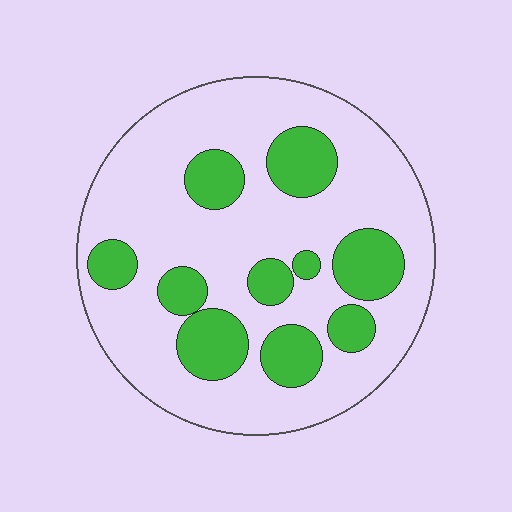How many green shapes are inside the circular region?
10.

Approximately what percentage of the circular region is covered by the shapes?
Approximately 25%.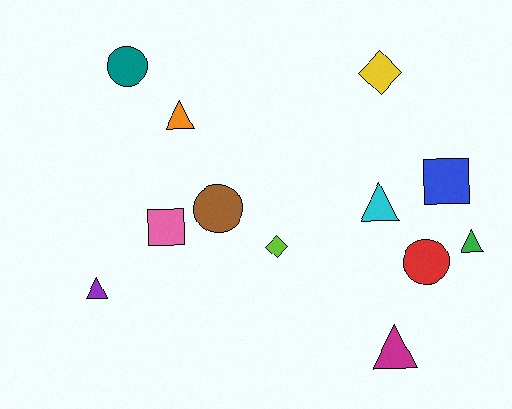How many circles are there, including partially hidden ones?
There are 3 circles.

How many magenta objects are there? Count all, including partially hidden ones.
There is 1 magenta object.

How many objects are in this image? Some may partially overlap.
There are 12 objects.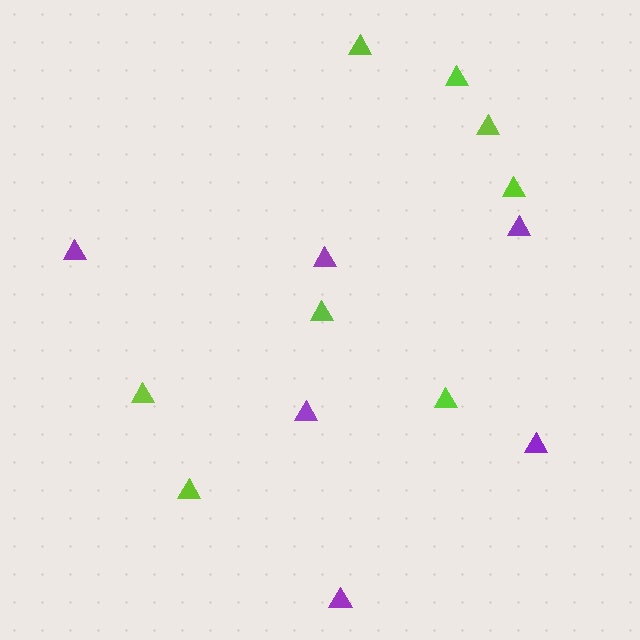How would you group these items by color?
There are 2 groups: one group of purple triangles (6) and one group of lime triangles (8).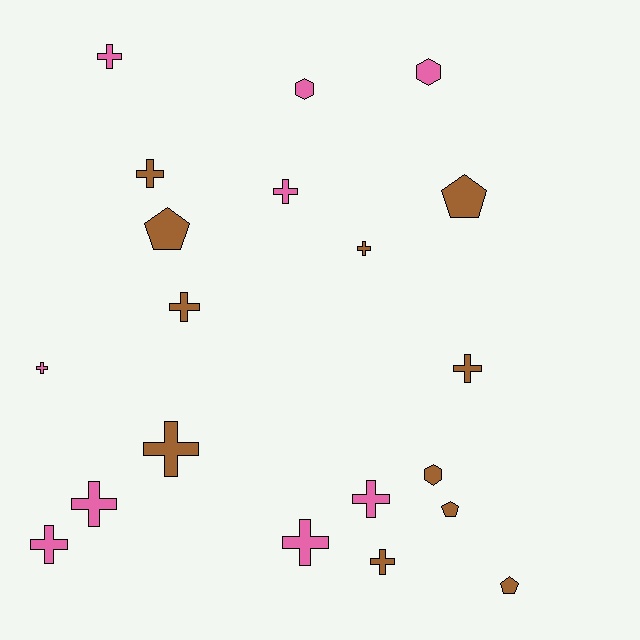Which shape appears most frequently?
Cross, with 13 objects.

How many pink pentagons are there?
There are no pink pentagons.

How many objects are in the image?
There are 20 objects.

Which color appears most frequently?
Brown, with 11 objects.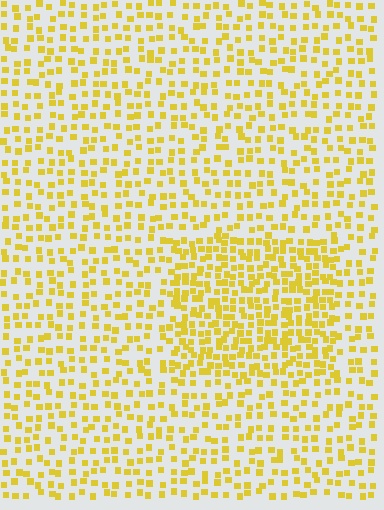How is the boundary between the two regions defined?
The boundary is defined by a change in element density (approximately 1.8x ratio). All elements are the same color, size, and shape.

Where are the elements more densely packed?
The elements are more densely packed inside the rectangle boundary.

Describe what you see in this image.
The image contains small yellow elements arranged at two different densities. A rectangle-shaped region is visible where the elements are more densely packed than the surrounding area.